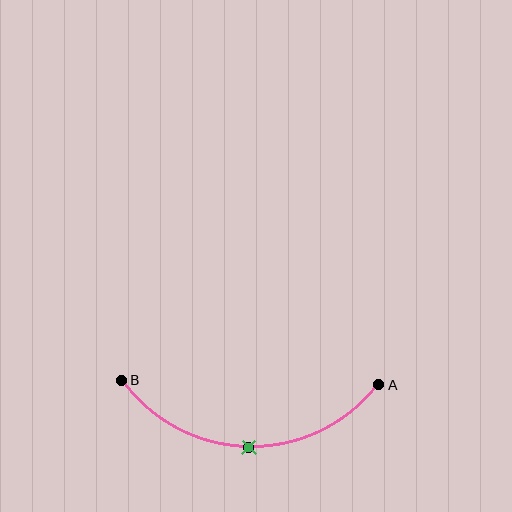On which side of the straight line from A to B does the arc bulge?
The arc bulges below the straight line connecting A and B.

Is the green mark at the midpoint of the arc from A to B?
Yes. The green mark lies on the arc at equal arc-length from both A and B — it is the arc midpoint.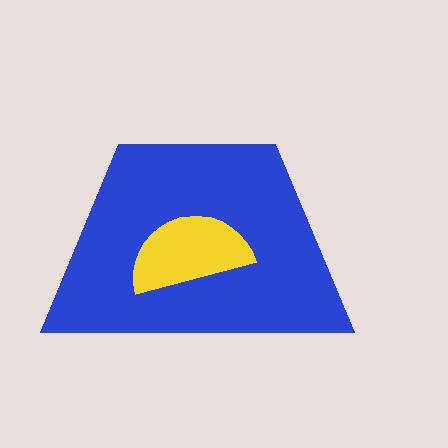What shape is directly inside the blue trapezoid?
The yellow semicircle.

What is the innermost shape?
The yellow semicircle.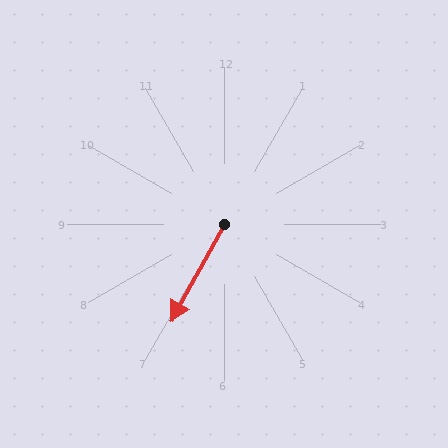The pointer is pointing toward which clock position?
Roughly 7 o'clock.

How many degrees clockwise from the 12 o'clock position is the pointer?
Approximately 209 degrees.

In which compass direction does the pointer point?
Southwest.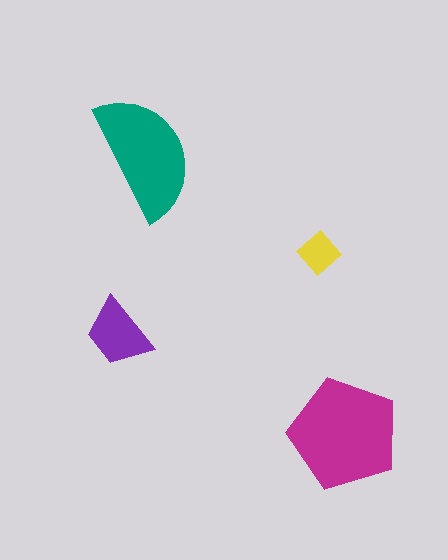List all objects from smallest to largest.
The yellow diamond, the purple trapezoid, the teal semicircle, the magenta pentagon.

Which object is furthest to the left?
The purple trapezoid is leftmost.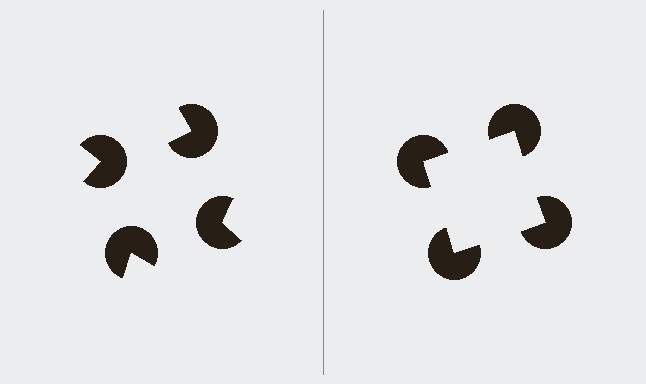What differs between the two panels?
The pac-man discs are positioned identically on both sides; only the wedge orientations differ. On the right they align to a square; on the left they are misaligned.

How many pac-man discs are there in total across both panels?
8 — 4 on each side.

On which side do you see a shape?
An illusory square appears on the right side. On the left side the wedge cuts are rotated, so no coherent shape forms.